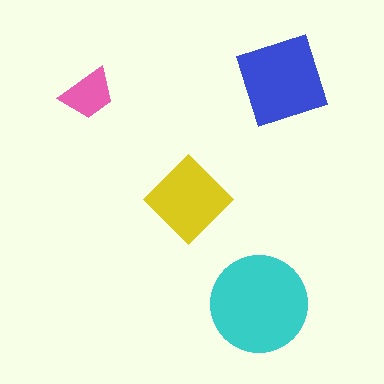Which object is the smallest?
The pink trapezoid.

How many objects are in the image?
There are 4 objects in the image.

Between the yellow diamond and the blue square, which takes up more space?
The blue square.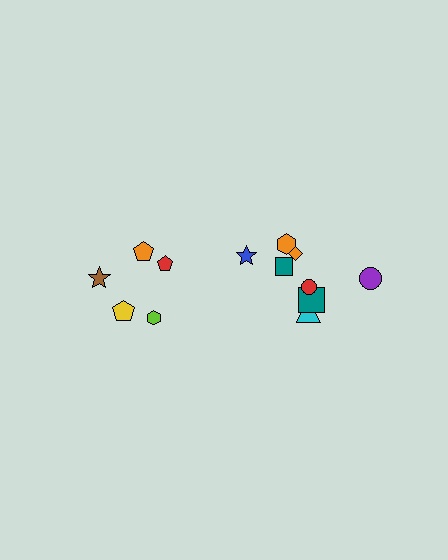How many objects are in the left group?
There are 5 objects.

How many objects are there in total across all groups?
There are 13 objects.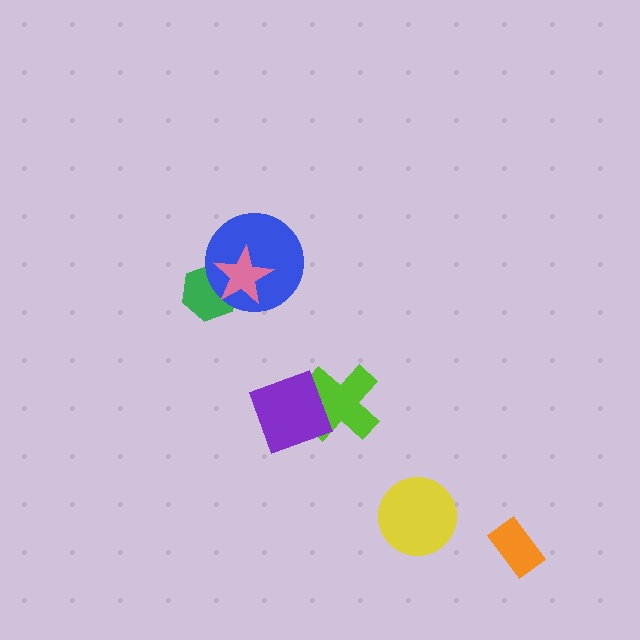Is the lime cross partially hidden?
Yes, it is partially covered by another shape.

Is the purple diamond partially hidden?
No, no other shape covers it.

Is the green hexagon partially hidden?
Yes, it is partially covered by another shape.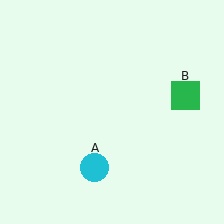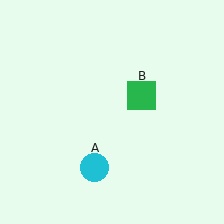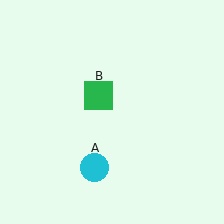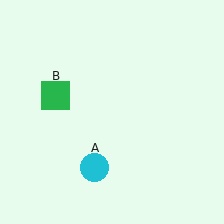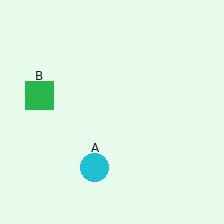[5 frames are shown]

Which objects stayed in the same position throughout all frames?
Cyan circle (object A) remained stationary.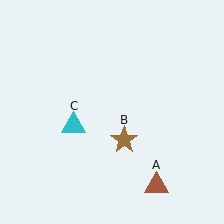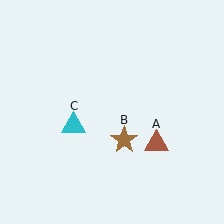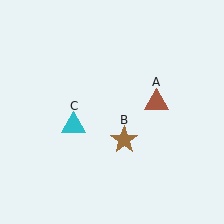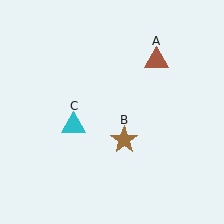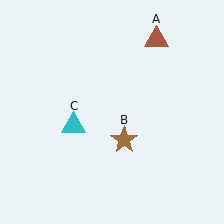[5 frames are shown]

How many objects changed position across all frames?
1 object changed position: brown triangle (object A).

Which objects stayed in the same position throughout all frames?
Brown star (object B) and cyan triangle (object C) remained stationary.